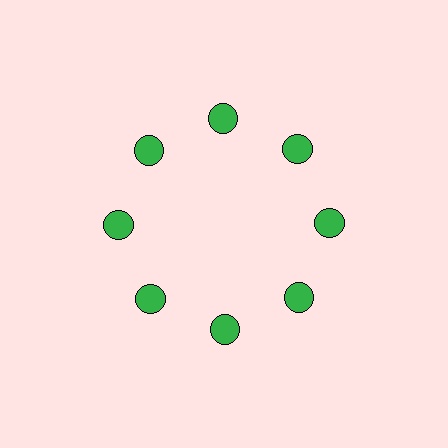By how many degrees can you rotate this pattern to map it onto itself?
The pattern maps onto itself every 45 degrees of rotation.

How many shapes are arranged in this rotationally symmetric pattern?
There are 8 shapes, arranged in 8 groups of 1.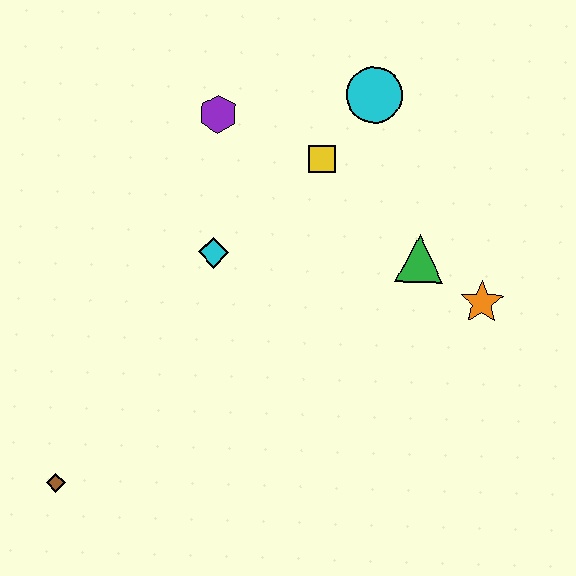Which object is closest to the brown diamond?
The cyan diamond is closest to the brown diamond.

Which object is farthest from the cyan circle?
The brown diamond is farthest from the cyan circle.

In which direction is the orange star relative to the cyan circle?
The orange star is below the cyan circle.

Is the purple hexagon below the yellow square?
No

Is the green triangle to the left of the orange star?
Yes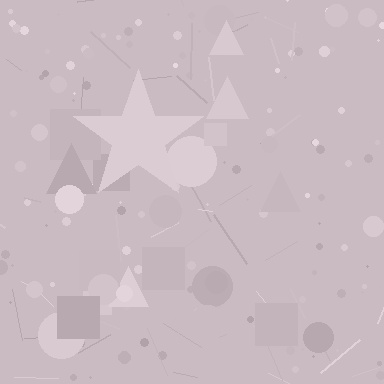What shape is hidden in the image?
A star is hidden in the image.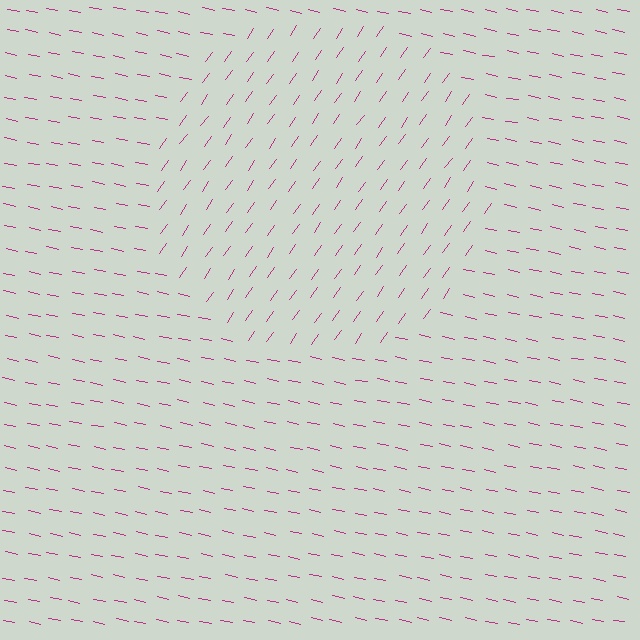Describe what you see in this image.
The image is filled with small magenta line segments. A circle region in the image has lines oriented differently from the surrounding lines, creating a visible texture boundary.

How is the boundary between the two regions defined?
The boundary is defined purely by a change in line orientation (approximately 67 degrees difference). All lines are the same color and thickness.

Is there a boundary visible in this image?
Yes, there is a texture boundary formed by a change in line orientation.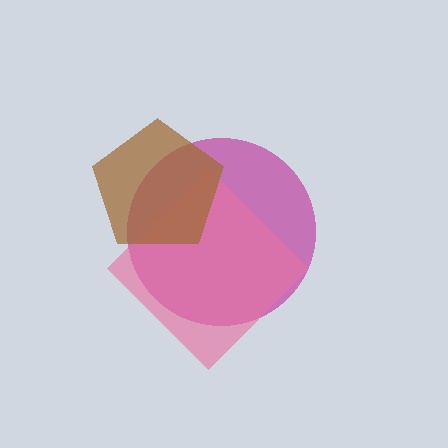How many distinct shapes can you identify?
There are 3 distinct shapes: a magenta circle, a pink diamond, a brown pentagon.